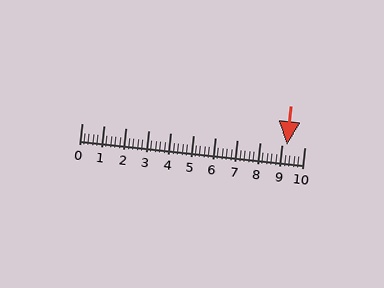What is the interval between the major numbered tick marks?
The major tick marks are spaced 1 units apart.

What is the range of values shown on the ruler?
The ruler shows values from 0 to 10.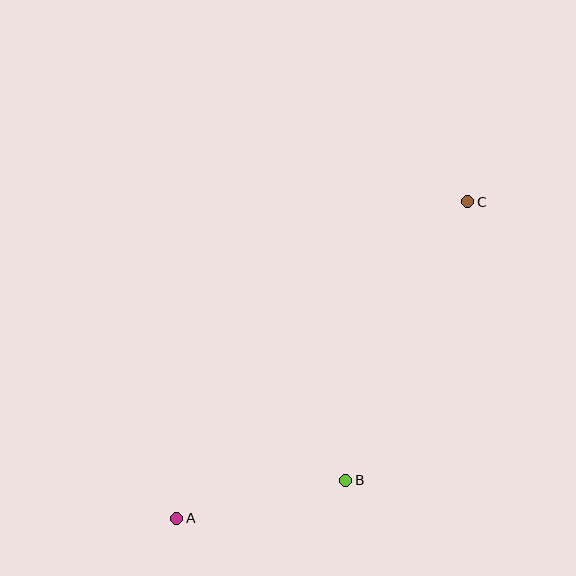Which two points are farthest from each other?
Points A and C are farthest from each other.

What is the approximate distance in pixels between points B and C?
The distance between B and C is approximately 304 pixels.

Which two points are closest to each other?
Points A and B are closest to each other.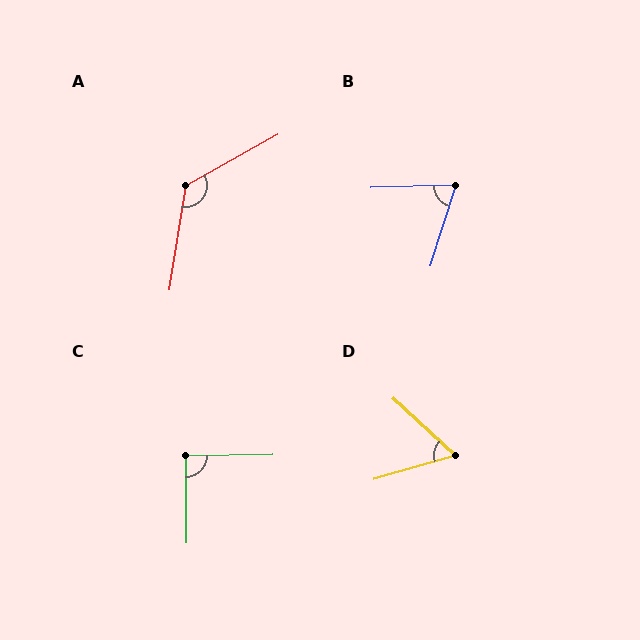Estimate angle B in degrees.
Approximately 71 degrees.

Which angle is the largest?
A, at approximately 128 degrees.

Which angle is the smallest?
D, at approximately 59 degrees.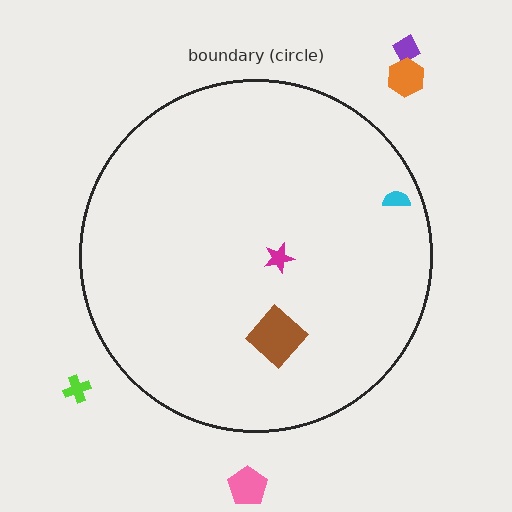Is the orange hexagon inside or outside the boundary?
Outside.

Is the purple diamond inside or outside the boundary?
Outside.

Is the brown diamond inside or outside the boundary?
Inside.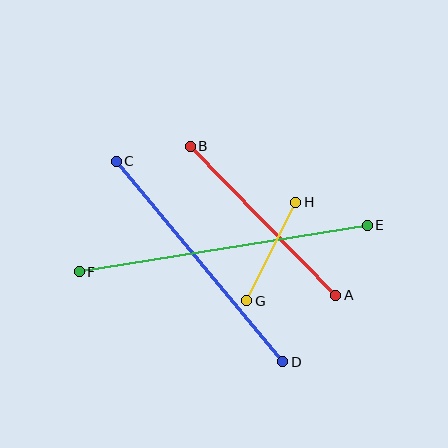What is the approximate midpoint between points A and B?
The midpoint is at approximately (263, 221) pixels.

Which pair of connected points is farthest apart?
Points E and F are farthest apart.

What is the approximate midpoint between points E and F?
The midpoint is at approximately (223, 249) pixels.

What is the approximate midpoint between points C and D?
The midpoint is at approximately (199, 261) pixels.